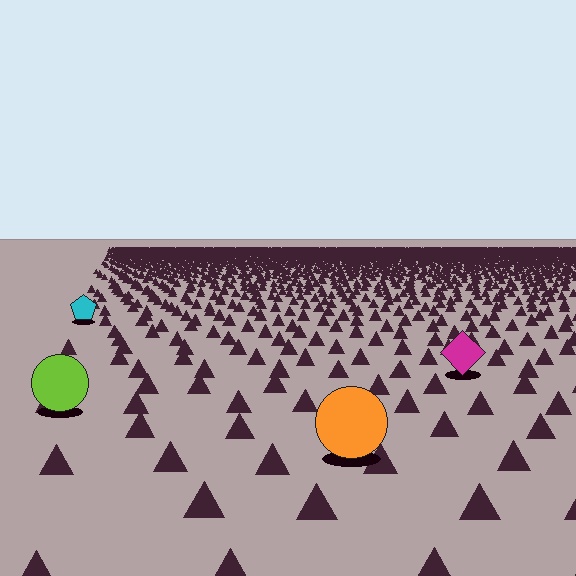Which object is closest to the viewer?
The orange circle is closest. The texture marks near it are larger and more spread out.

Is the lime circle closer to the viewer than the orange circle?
No. The orange circle is closer — you can tell from the texture gradient: the ground texture is coarser near it.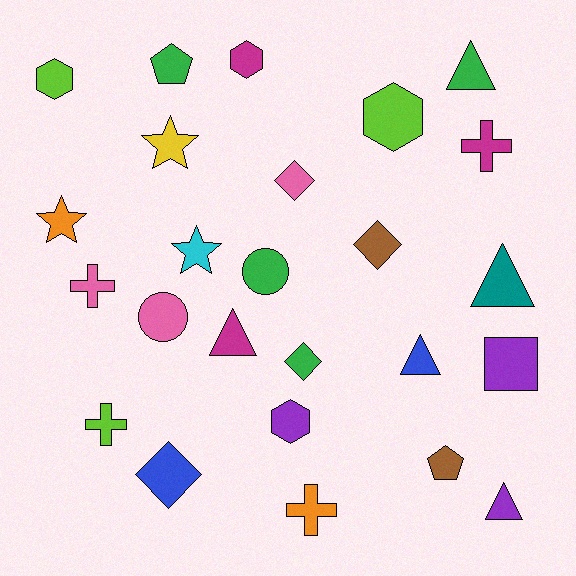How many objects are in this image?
There are 25 objects.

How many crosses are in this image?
There are 4 crosses.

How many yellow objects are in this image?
There is 1 yellow object.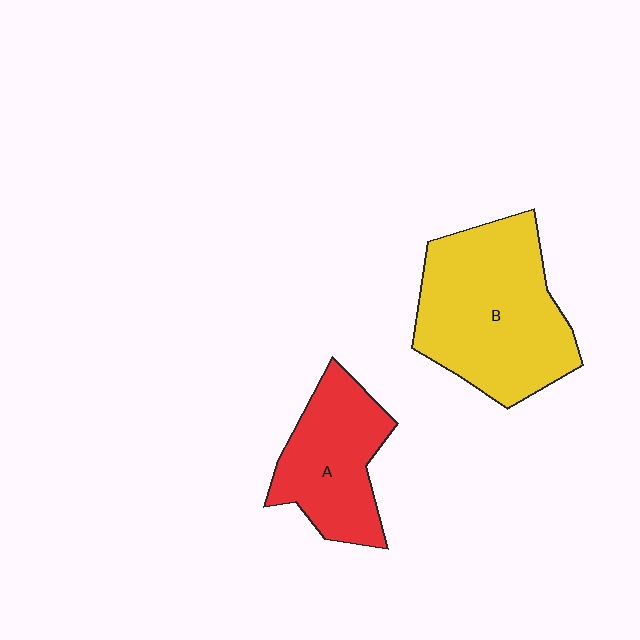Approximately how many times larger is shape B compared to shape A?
Approximately 1.6 times.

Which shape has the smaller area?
Shape A (red).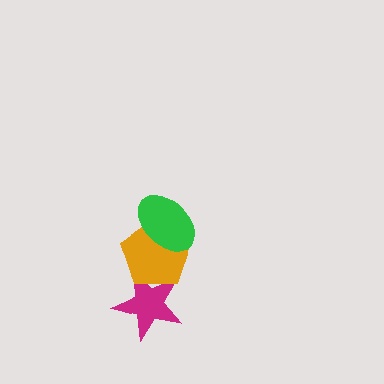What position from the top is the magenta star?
The magenta star is 3rd from the top.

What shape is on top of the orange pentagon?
The green ellipse is on top of the orange pentagon.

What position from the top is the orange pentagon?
The orange pentagon is 2nd from the top.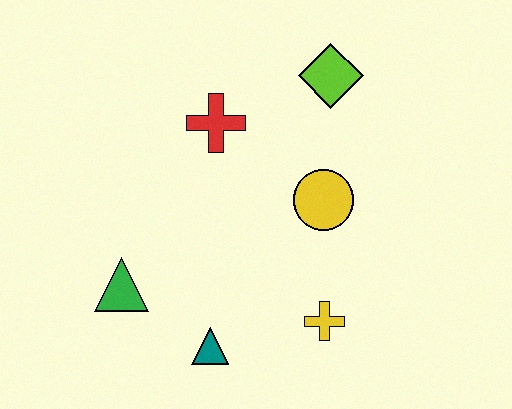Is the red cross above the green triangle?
Yes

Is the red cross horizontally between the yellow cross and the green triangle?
Yes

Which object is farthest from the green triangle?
The lime diamond is farthest from the green triangle.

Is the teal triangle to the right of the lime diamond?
No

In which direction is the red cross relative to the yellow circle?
The red cross is to the left of the yellow circle.